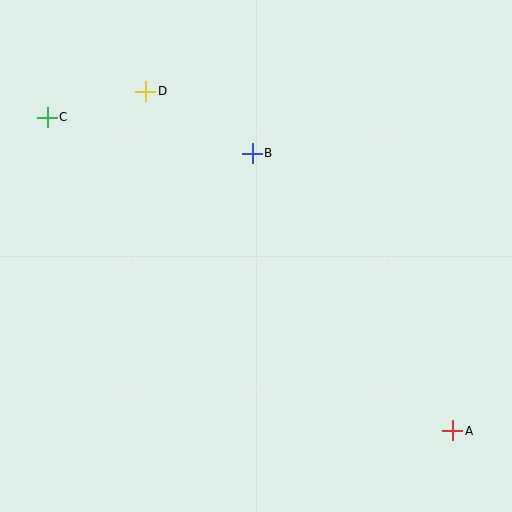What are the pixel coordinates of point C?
Point C is at (47, 117).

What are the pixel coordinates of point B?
Point B is at (252, 153).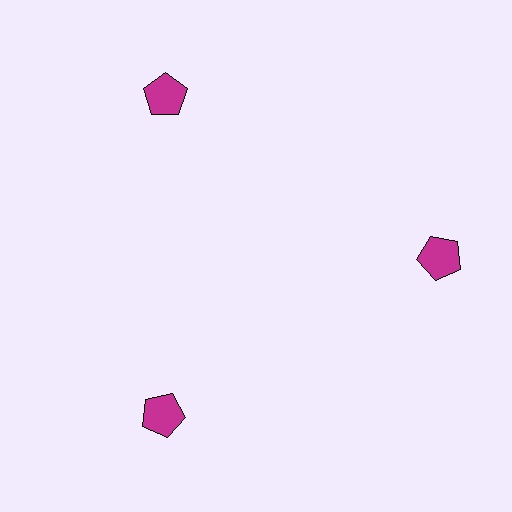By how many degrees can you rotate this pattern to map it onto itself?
The pattern maps onto itself every 120 degrees of rotation.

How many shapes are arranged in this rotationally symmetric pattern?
There are 3 shapes, arranged in 3 groups of 1.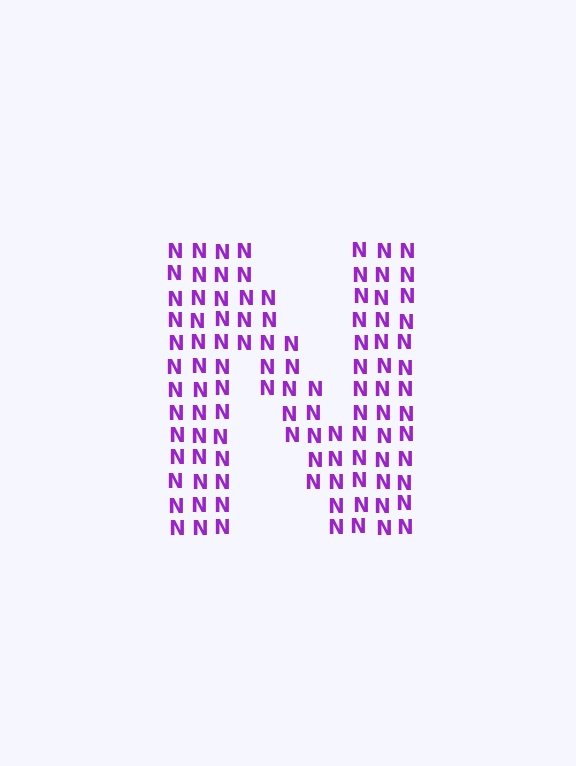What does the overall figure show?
The overall figure shows the letter N.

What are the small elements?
The small elements are letter N's.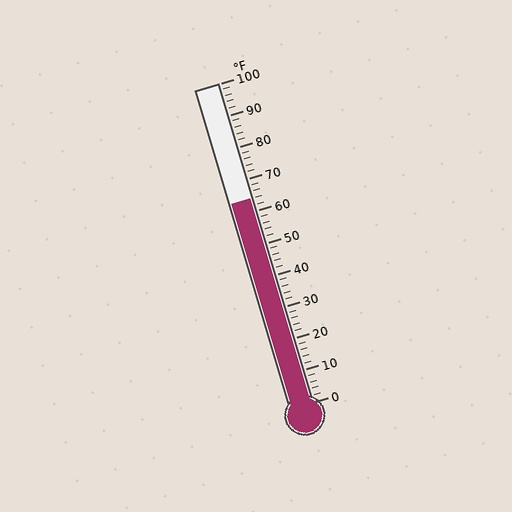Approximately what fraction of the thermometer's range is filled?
The thermometer is filled to approximately 65% of its range.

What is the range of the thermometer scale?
The thermometer scale ranges from 0°F to 100°F.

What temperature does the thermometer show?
The thermometer shows approximately 64°F.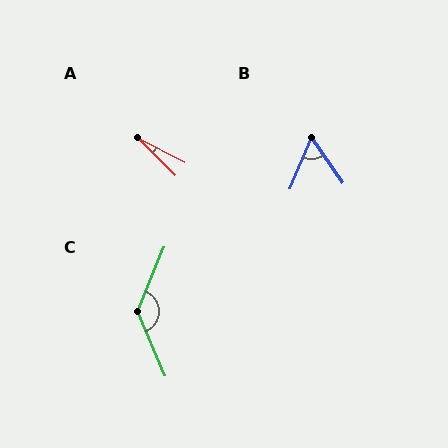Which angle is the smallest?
A, at approximately 18 degrees.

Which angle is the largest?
C, at approximately 134 degrees.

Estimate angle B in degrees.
Approximately 58 degrees.